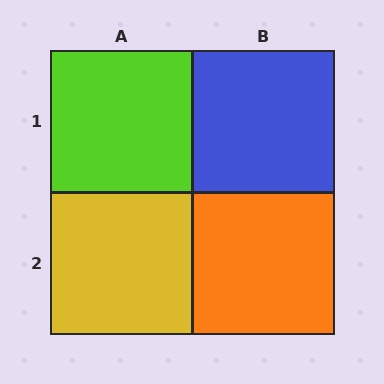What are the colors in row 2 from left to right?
Yellow, orange.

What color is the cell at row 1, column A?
Lime.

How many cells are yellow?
1 cell is yellow.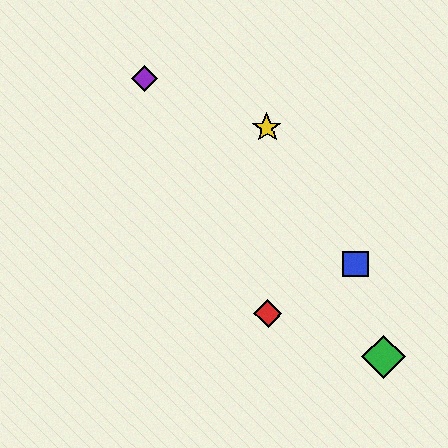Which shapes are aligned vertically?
The red diamond, the yellow star are aligned vertically.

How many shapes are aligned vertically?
2 shapes (the red diamond, the yellow star) are aligned vertically.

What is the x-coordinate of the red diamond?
The red diamond is at x≈268.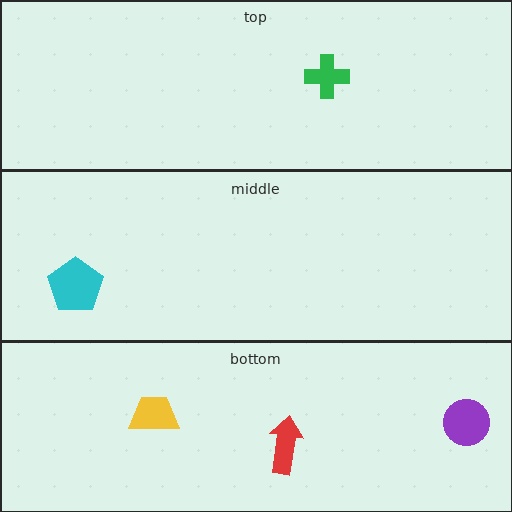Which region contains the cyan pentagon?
The middle region.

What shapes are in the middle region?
The cyan pentagon.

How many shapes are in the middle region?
1.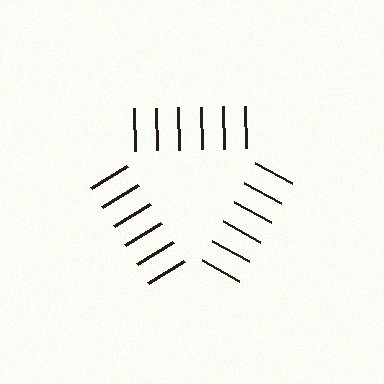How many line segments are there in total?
18 — 6 along each of the 3 edges.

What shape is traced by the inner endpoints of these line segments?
An illusory triangle — the line segments terminate on its edges but no continuous stroke is drawn.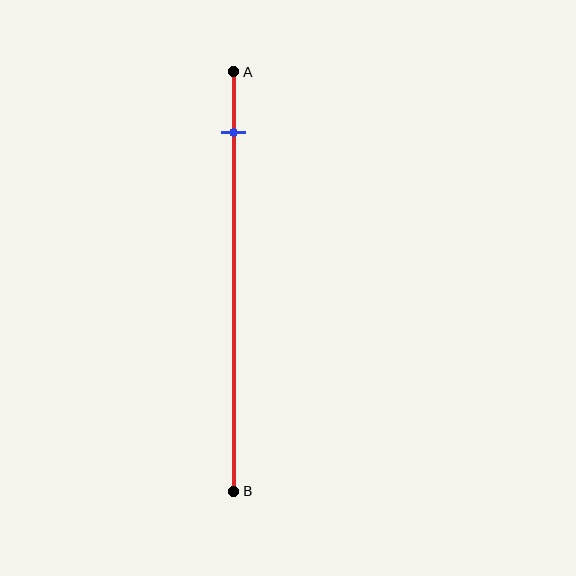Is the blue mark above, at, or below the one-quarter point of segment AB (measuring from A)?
The blue mark is above the one-quarter point of segment AB.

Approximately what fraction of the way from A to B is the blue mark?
The blue mark is approximately 15% of the way from A to B.